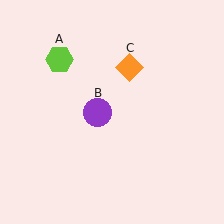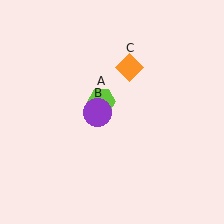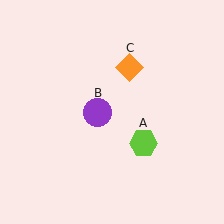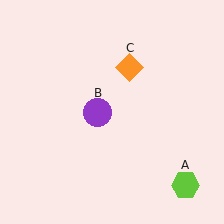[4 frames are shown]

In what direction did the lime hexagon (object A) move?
The lime hexagon (object A) moved down and to the right.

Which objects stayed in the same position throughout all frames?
Purple circle (object B) and orange diamond (object C) remained stationary.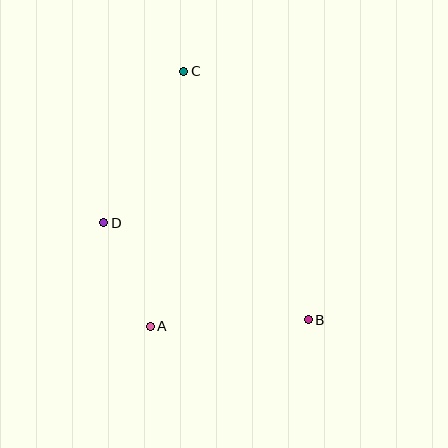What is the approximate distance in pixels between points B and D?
The distance between B and D is approximately 226 pixels.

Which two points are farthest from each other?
Points B and C are farthest from each other.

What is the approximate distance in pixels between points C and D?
The distance between C and D is approximately 171 pixels.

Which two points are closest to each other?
Points A and D are closest to each other.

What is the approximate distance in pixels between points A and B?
The distance between A and B is approximately 158 pixels.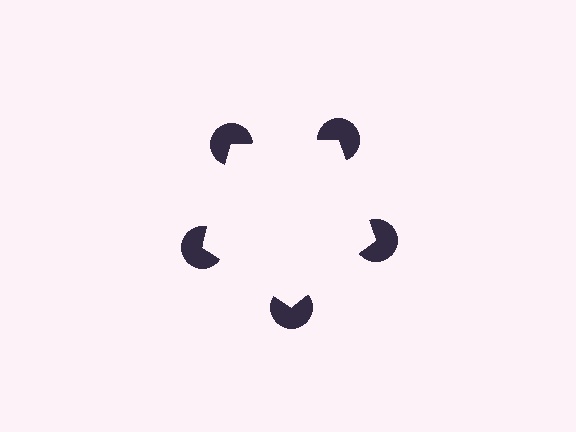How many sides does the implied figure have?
5 sides.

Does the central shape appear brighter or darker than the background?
It typically appears slightly brighter than the background, even though no actual brightness change is drawn.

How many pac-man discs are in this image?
There are 5 — one at each vertex of the illusory pentagon.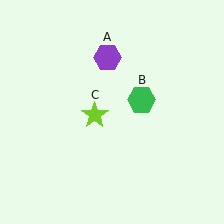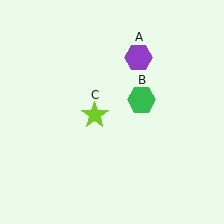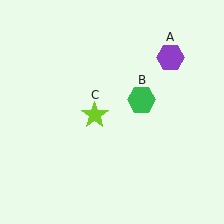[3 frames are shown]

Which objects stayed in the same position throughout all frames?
Green hexagon (object B) and lime star (object C) remained stationary.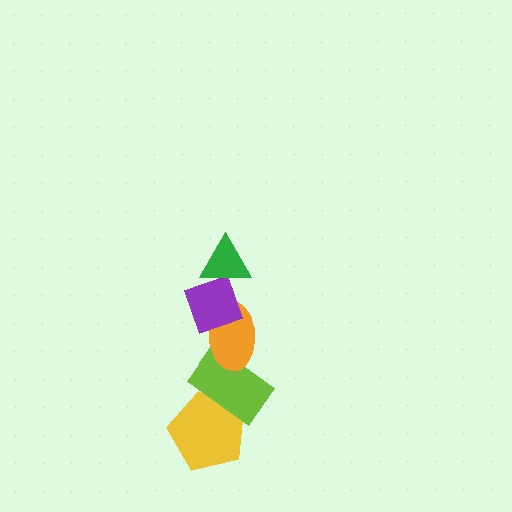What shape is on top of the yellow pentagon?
The lime rectangle is on top of the yellow pentagon.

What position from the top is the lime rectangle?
The lime rectangle is 4th from the top.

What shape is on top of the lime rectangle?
The orange ellipse is on top of the lime rectangle.